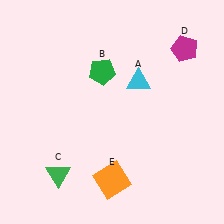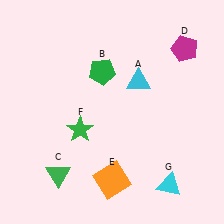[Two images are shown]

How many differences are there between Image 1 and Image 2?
There are 2 differences between the two images.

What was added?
A green star (F), a cyan triangle (G) were added in Image 2.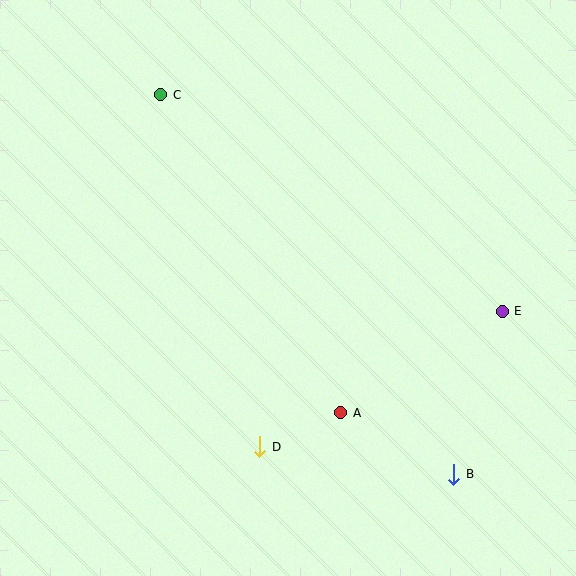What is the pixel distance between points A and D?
The distance between A and D is 88 pixels.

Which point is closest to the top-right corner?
Point E is closest to the top-right corner.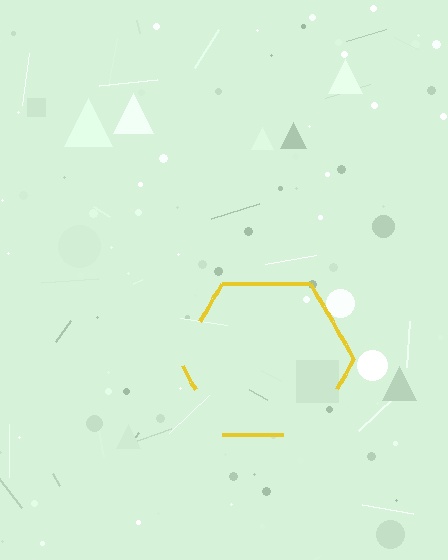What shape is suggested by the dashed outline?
The dashed outline suggests a hexagon.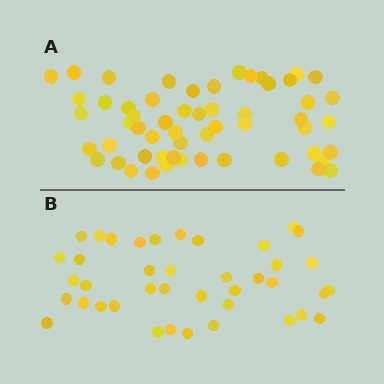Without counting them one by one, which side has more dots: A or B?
Region A (the top region) has more dots.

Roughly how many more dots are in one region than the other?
Region A has approximately 15 more dots than region B.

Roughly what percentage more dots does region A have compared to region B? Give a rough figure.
About 40% more.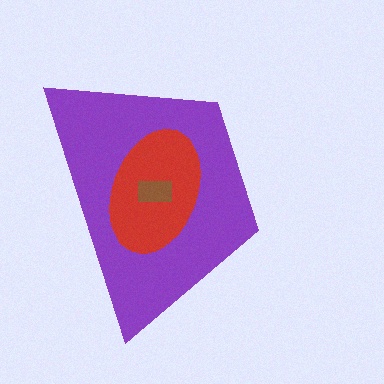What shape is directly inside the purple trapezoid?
The red ellipse.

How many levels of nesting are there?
3.